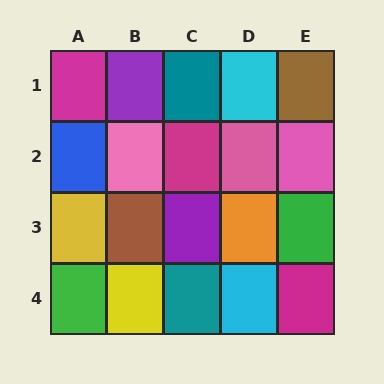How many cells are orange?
1 cell is orange.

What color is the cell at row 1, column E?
Brown.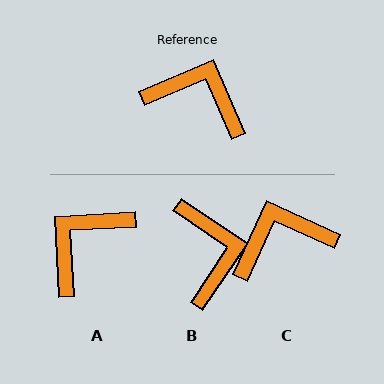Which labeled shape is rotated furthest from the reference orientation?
A, about 70 degrees away.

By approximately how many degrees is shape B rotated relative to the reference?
Approximately 57 degrees clockwise.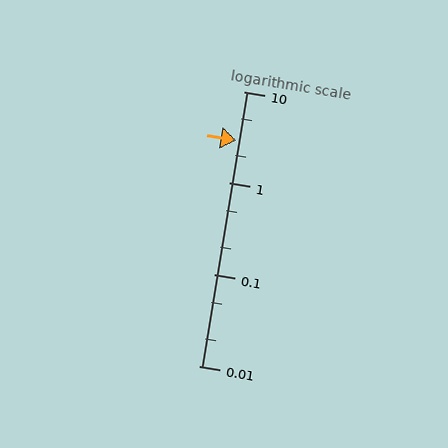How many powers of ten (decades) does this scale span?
The scale spans 3 decades, from 0.01 to 10.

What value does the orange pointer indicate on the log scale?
The pointer indicates approximately 2.9.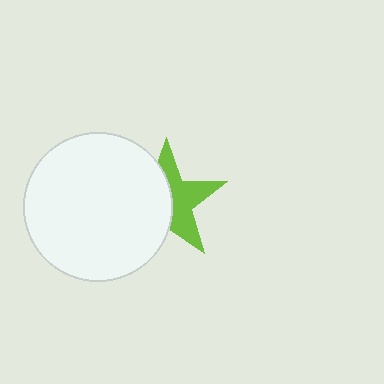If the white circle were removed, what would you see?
You would see the complete lime star.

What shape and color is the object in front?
The object in front is a white circle.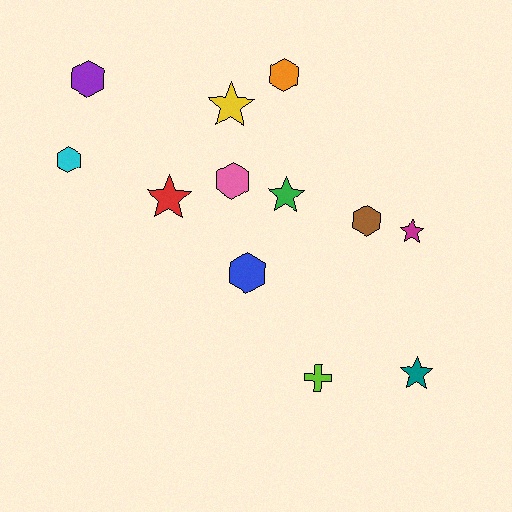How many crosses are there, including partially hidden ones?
There is 1 cross.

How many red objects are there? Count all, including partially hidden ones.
There is 1 red object.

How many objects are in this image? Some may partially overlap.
There are 12 objects.